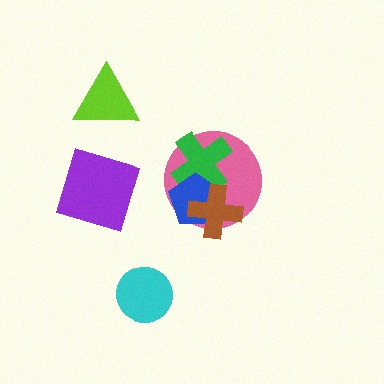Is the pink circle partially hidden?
Yes, it is partially covered by another shape.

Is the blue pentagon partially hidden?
Yes, it is partially covered by another shape.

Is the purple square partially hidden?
No, no other shape covers it.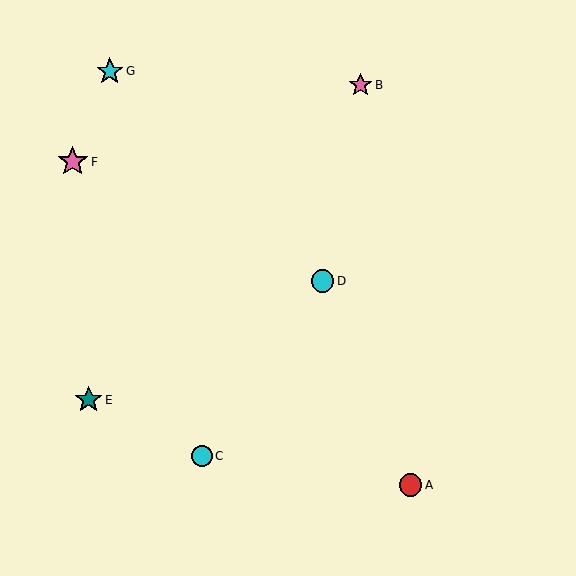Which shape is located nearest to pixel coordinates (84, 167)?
The pink star (labeled F) at (73, 162) is nearest to that location.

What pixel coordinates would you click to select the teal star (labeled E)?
Click at (89, 400) to select the teal star E.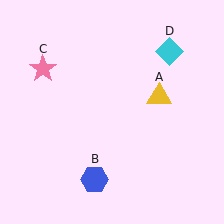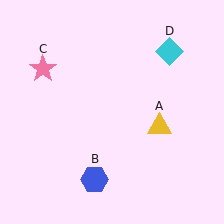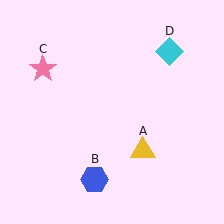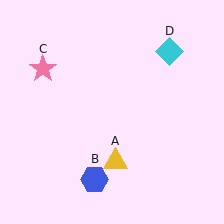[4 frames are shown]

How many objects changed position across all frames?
1 object changed position: yellow triangle (object A).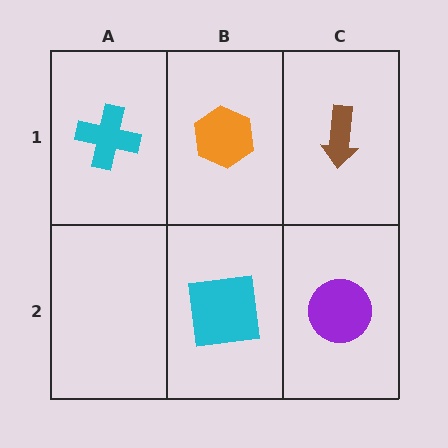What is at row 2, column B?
A cyan square.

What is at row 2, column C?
A purple circle.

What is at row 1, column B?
An orange hexagon.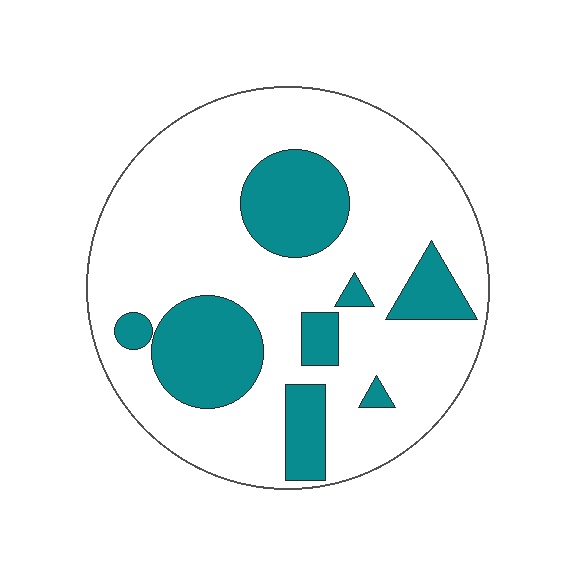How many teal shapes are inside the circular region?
8.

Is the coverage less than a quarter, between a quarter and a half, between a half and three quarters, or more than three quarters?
Less than a quarter.